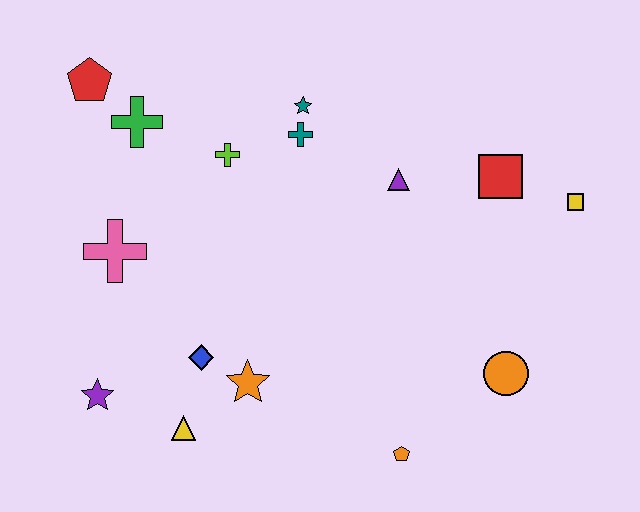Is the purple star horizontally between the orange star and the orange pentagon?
No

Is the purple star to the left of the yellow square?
Yes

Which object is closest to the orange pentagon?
The orange circle is closest to the orange pentagon.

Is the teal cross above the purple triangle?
Yes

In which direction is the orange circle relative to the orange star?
The orange circle is to the right of the orange star.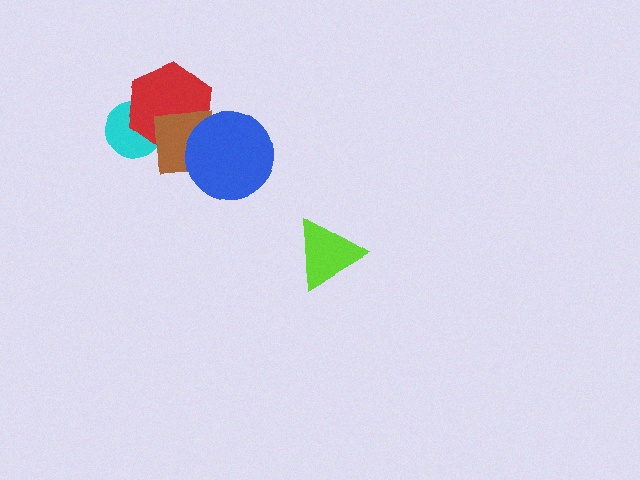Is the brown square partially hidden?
Yes, it is partially covered by another shape.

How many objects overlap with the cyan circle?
2 objects overlap with the cyan circle.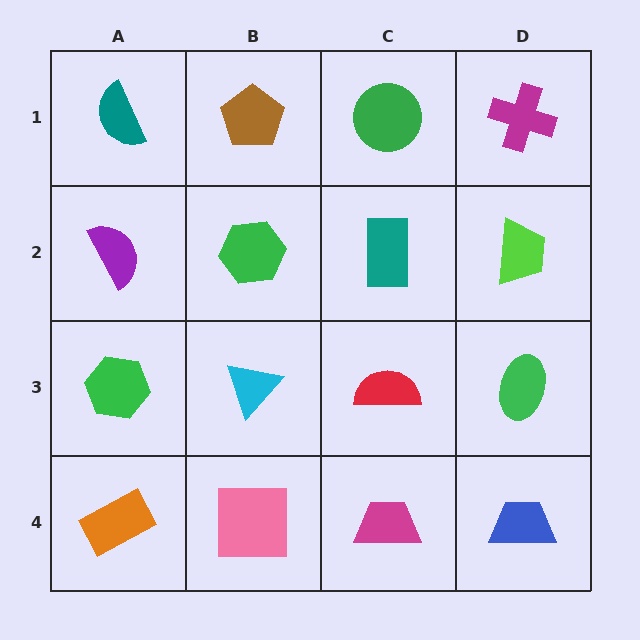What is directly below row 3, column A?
An orange rectangle.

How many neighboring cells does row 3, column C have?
4.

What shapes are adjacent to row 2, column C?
A green circle (row 1, column C), a red semicircle (row 3, column C), a green hexagon (row 2, column B), a lime trapezoid (row 2, column D).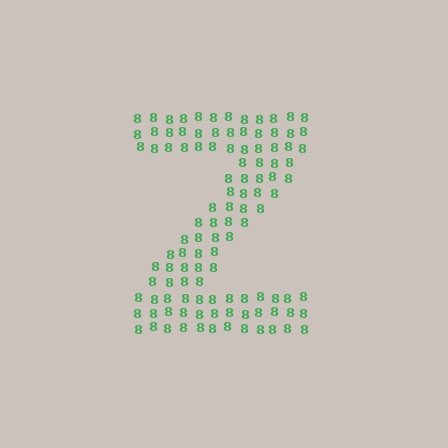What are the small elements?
The small elements are digit 8's.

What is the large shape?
The large shape is the letter Z.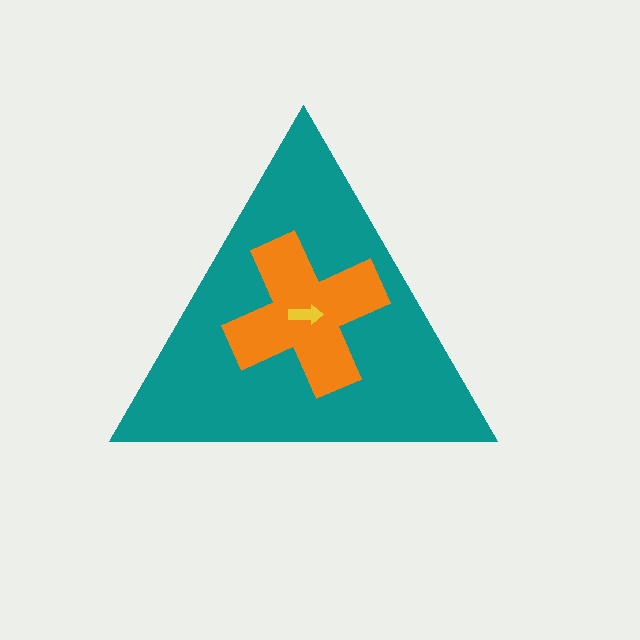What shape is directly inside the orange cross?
The yellow arrow.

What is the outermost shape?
The teal triangle.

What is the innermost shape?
The yellow arrow.